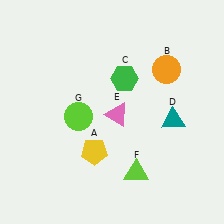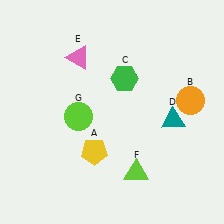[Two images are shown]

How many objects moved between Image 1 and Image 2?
2 objects moved between the two images.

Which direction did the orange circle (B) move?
The orange circle (B) moved down.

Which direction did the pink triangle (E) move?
The pink triangle (E) moved up.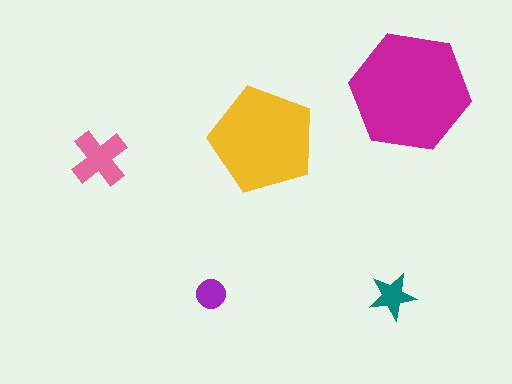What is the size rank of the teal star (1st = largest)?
4th.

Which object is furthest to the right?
The magenta hexagon is rightmost.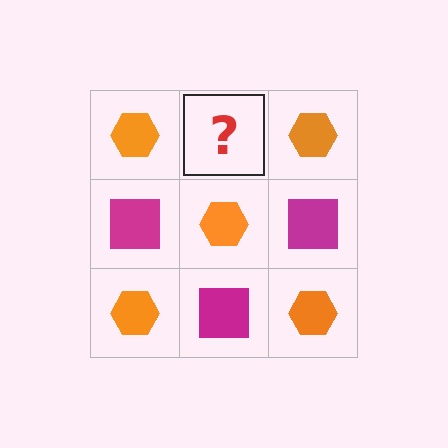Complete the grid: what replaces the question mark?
The question mark should be replaced with a magenta square.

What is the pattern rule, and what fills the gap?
The rule is that it alternates orange hexagon and magenta square in a checkerboard pattern. The gap should be filled with a magenta square.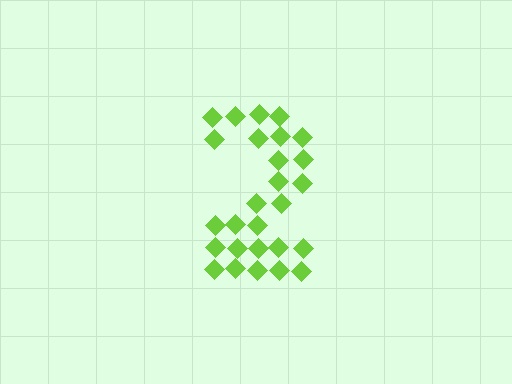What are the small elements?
The small elements are diamonds.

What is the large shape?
The large shape is the digit 2.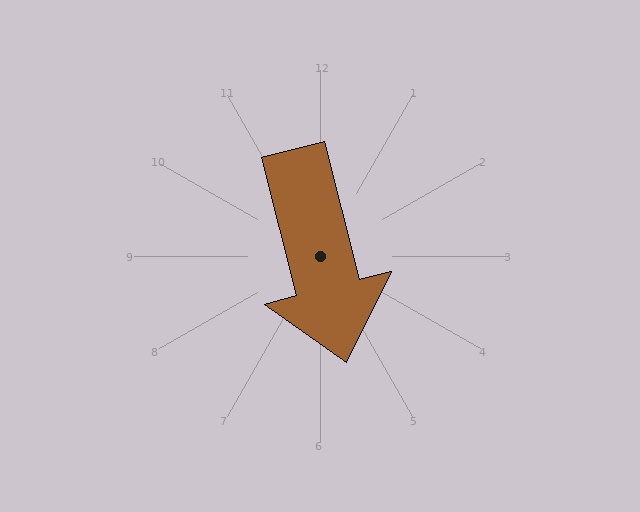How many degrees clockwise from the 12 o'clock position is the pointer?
Approximately 166 degrees.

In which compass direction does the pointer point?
South.